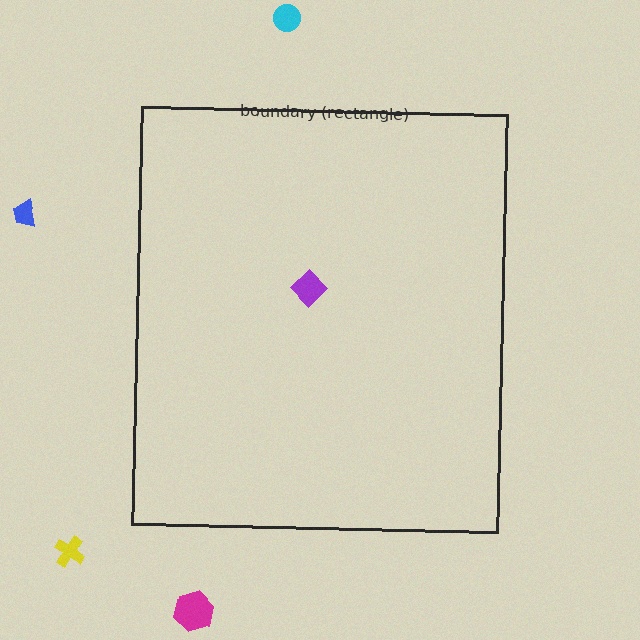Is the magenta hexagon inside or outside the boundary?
Outside.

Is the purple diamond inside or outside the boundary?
Inside.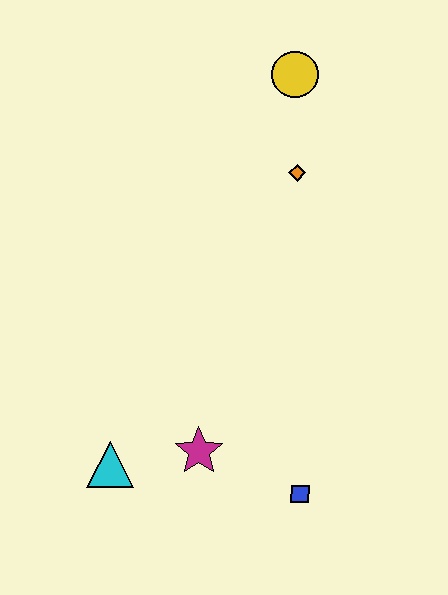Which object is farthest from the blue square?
The yellow circle is farthest from the blue square.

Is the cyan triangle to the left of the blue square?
Yes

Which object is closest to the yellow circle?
The orange diamond is closest to the yellow circle.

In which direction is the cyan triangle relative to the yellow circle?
The cyan triangle is below the yellow circle.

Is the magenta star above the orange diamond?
No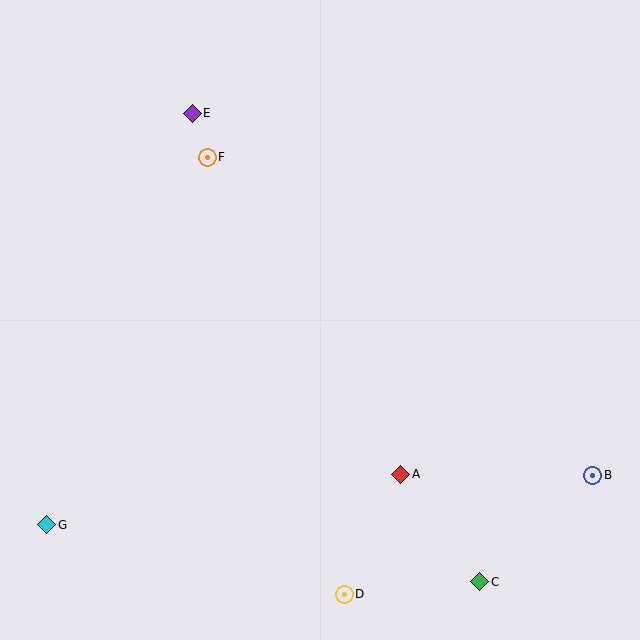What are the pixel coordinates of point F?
Point F is at (207, 157).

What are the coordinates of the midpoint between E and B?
The midpoint between E and B is at (393, 294).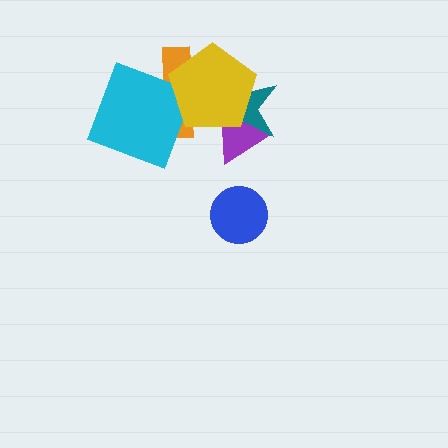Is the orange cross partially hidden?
Yes, it is partially covered by another shape.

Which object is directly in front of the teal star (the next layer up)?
The purple triangle is directly in front of the teal star.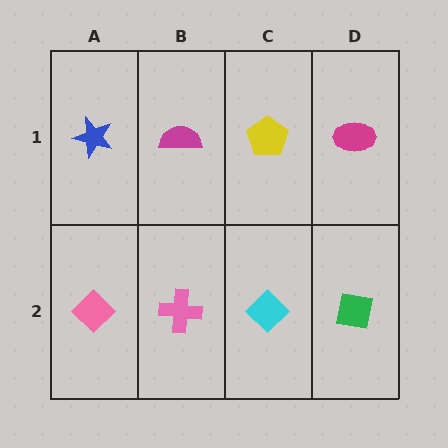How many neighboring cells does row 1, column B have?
3.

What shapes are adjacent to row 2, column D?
A magenta ellipse (row 1, column D), a cyan diamond (row 2, column C).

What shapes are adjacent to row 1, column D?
A green square (row 2, column D), a yellow pentagon (row 1, column C).